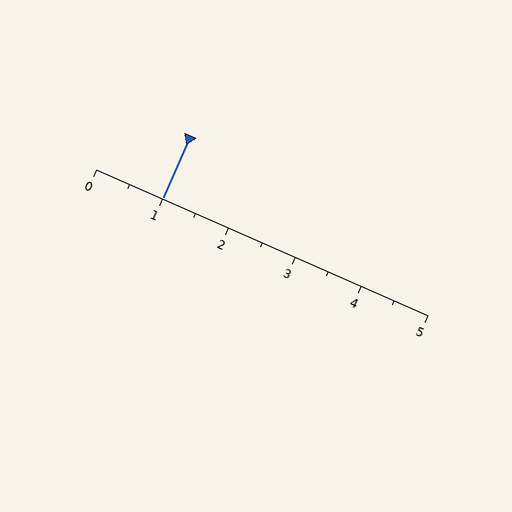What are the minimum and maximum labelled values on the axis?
The axis runs from 0 to 5.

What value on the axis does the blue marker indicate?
The marker indicates approximately 1.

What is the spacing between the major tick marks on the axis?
The major ticks are spaced 1 apart.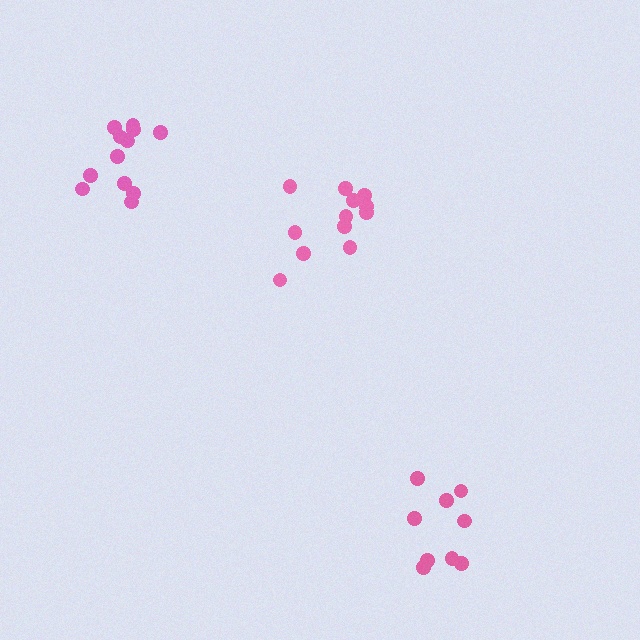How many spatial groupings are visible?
There are 3 spatial groupings.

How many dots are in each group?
Group 1: 9 dots, Group 2: 12 dots, Group 3: 12 dots (33 total).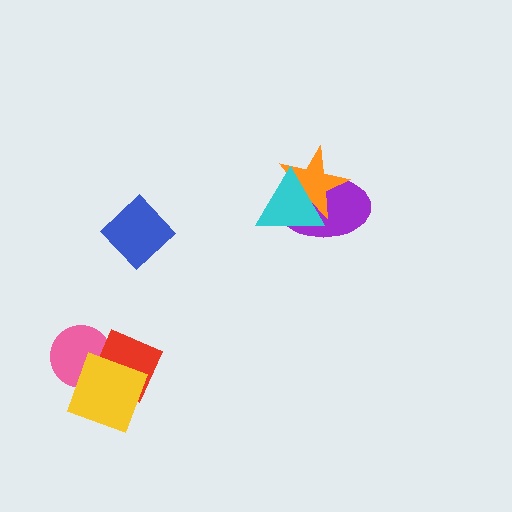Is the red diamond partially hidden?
Yes, it is partially covered by another shape.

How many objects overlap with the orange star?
2 objects overlap with the orange star.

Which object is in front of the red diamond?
The yellow diamond is in front of the red diamond.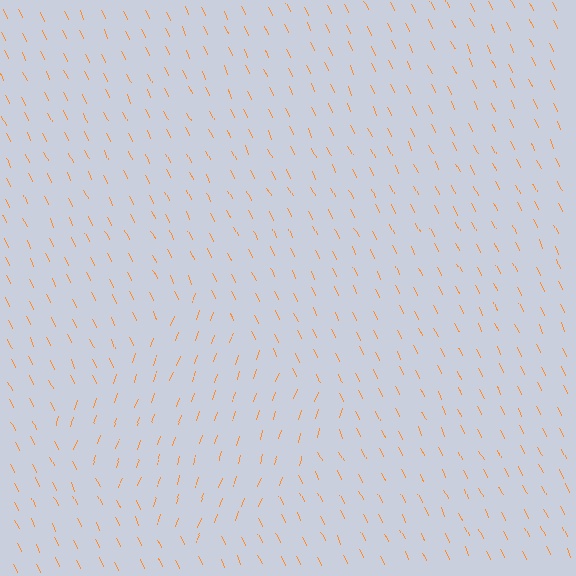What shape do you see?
I see a diamond.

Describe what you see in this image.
The image is filled with small orange line segments. A diamond region in the image has lines oriented differently from the surrounding lines, creating a visible texture boundary.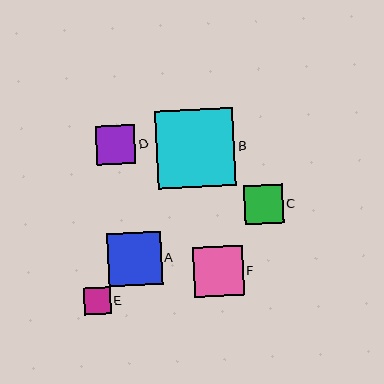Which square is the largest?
Square B is the largest with a size of approximately 79 pixels.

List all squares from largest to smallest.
From largest to smallest: B, A, F, D, C, E.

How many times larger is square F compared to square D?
Square F is approximately 1.3 times the size of square D.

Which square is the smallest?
Square E is the smallest with a size of approximately 26 pixels.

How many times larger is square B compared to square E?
Square B is approximately 3.0 times the size of square E.